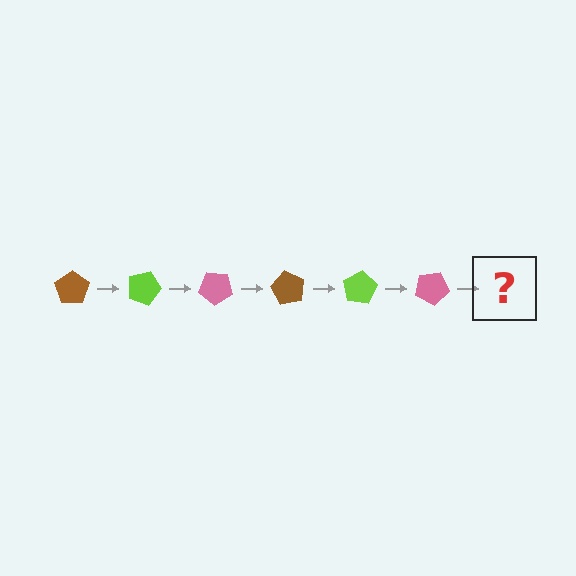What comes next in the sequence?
The next element should be a brown pentagon, rotated 120 degrees from the start.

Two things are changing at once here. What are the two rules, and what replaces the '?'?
The two rules are that it rotates 20 degrees each step and the color cycles through brown, lime, and pink. The '?' should be a brown pentagon, rotated 120 degrees from the start.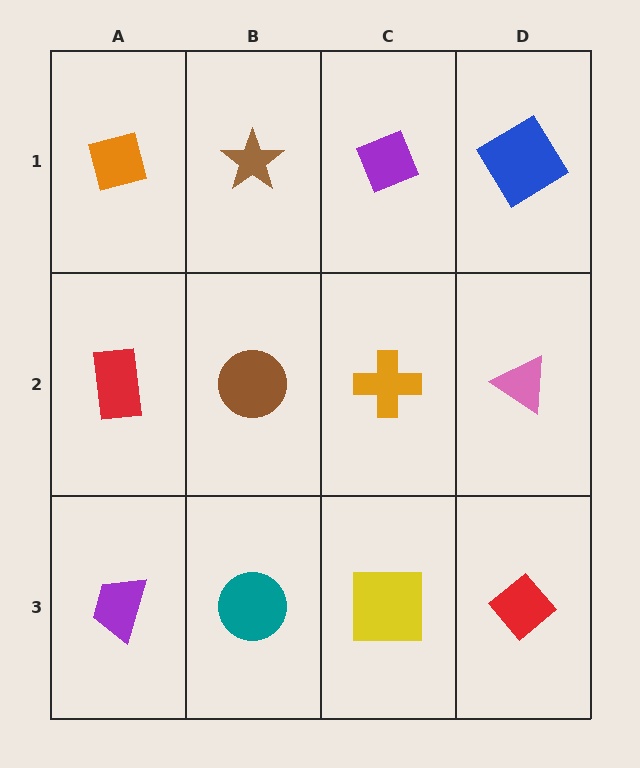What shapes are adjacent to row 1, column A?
A red rectangle (row 2, column A), a brown star (row 1, column B).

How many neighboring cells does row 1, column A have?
2.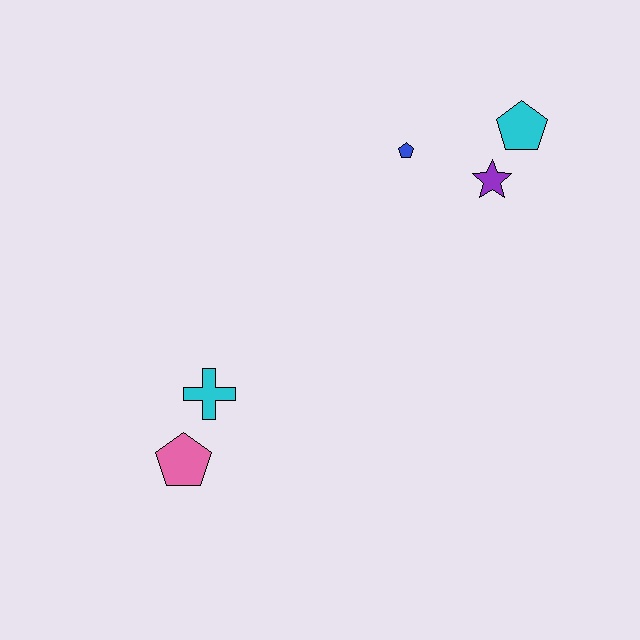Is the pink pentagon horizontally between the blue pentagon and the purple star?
No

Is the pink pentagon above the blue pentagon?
No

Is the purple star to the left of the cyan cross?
No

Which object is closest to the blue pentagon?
The purple star is closest to the blue pentagon.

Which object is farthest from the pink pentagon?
The cyan pentagon is farthest from the pink pentagon.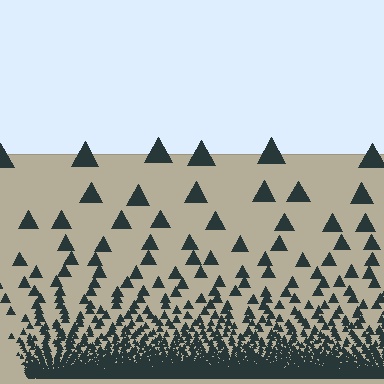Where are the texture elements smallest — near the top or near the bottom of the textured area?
Near the bottom.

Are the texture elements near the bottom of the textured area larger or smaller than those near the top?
Smaller. The gradient is inverted — elements near the bottom are smaller and denser.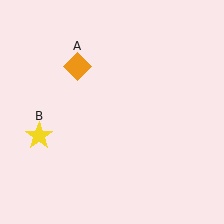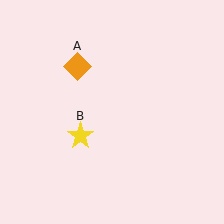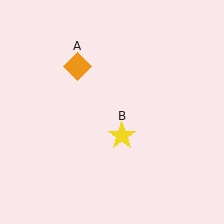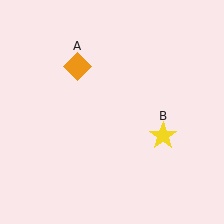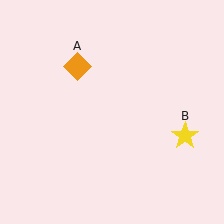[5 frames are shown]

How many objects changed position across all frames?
1 object changed position: yellow star (object B).